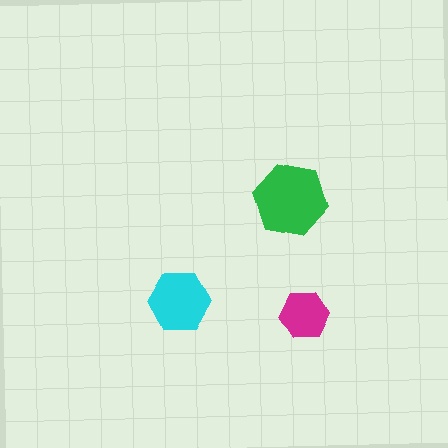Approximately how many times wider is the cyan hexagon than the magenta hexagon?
About 1.5 times wider.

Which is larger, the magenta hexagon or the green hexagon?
The green one.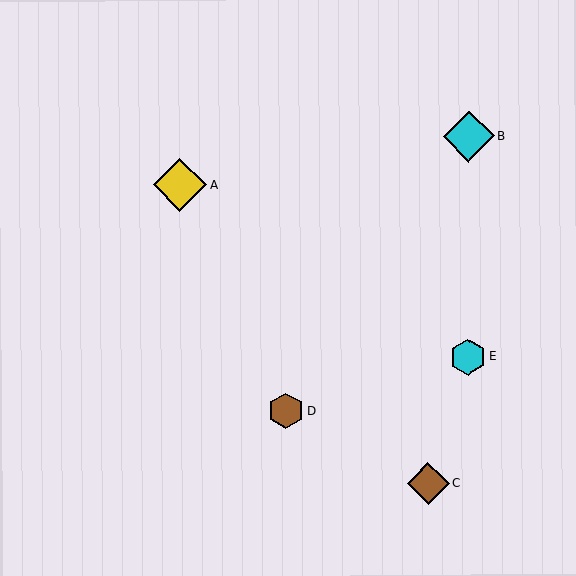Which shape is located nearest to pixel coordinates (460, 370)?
The cyan hexagon (labeled E) at (468, 357) is nearest to that location.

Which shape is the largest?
The yellow diamond (labeled A) is the largest.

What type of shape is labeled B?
Shape B is a cyan diamond.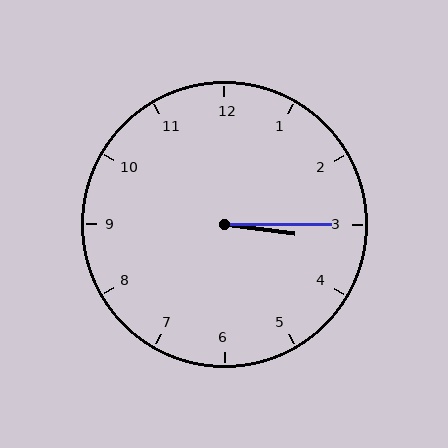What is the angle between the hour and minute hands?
Approximately 8 degrees.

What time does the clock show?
3:15.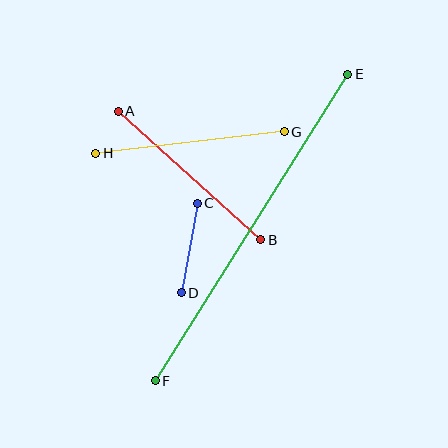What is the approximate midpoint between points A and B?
The midpoint is at approximately (189, 175) pixels.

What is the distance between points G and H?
The distance is approximately 190 pixels.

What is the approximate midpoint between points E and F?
The midpoint is at approximately (252, 228) pixels.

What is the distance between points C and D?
The distance is approximately 91 pixels.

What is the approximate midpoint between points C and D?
The midpoint is at approximately (189, 248) pixels.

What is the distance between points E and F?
The distance is approximately 362 pixels.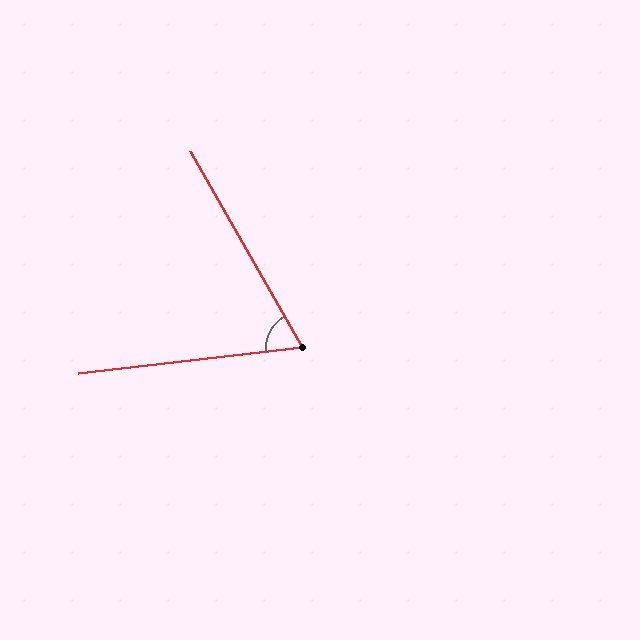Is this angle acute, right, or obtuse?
It is acute.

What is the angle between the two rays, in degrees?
Approximately 67 degrees.